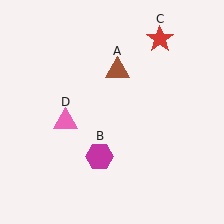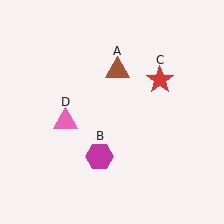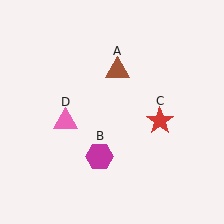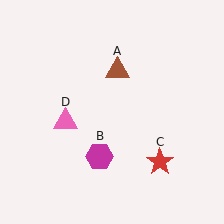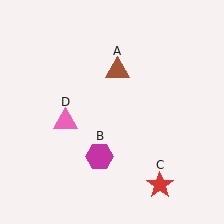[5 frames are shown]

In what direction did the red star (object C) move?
The red star (object C) moved down.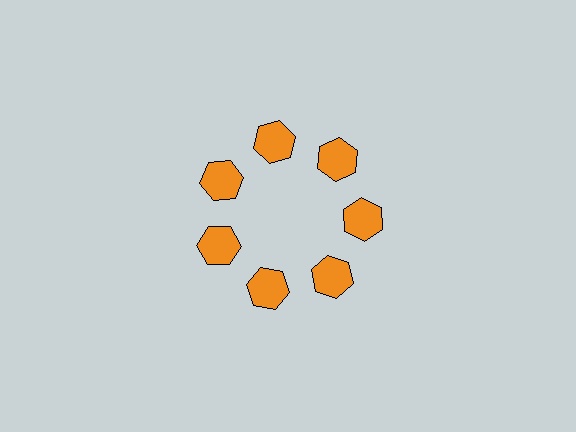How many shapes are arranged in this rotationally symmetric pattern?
There are 7 shapes, arranged in 7 groups of 1.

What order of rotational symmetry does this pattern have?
This pattern has 7-fold rotational symmetry.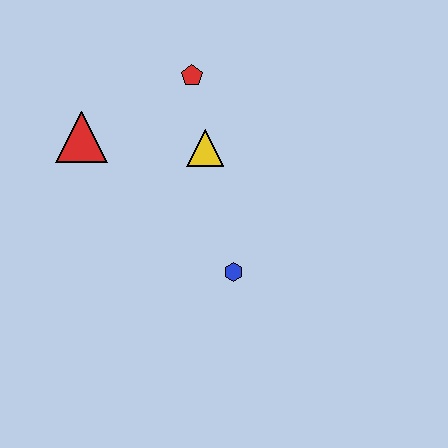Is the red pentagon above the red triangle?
Yes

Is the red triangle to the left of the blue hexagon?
Yes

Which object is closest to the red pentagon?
The yellow triangle is closest to the red pentagon.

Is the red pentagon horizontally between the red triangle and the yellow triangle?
Yes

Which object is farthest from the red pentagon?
The blue hexagon is farthest from the red pentagon.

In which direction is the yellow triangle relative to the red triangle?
The yellow triangle is to the right of the red triangle.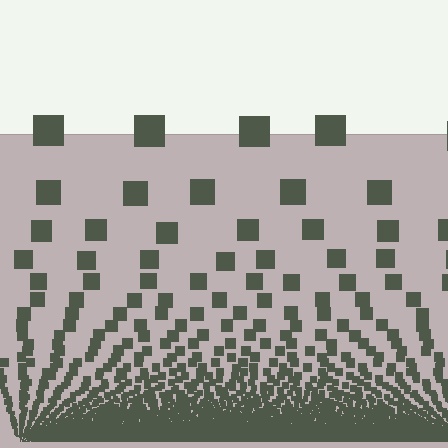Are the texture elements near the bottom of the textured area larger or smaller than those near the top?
Smaller. The gradient is inverted — elements near the bottom are smaller and denser.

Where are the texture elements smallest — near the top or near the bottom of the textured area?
Near the bottom.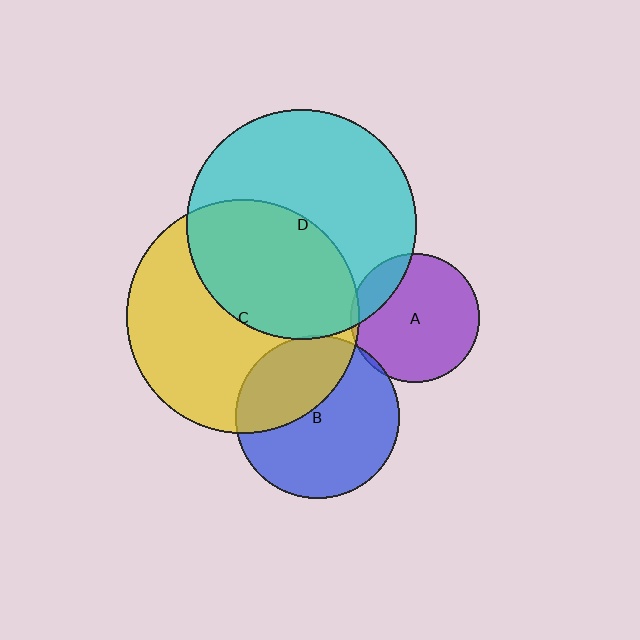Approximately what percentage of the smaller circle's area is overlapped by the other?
Approximately 35%.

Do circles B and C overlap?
Yes.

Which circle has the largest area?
Circle C (yellow).